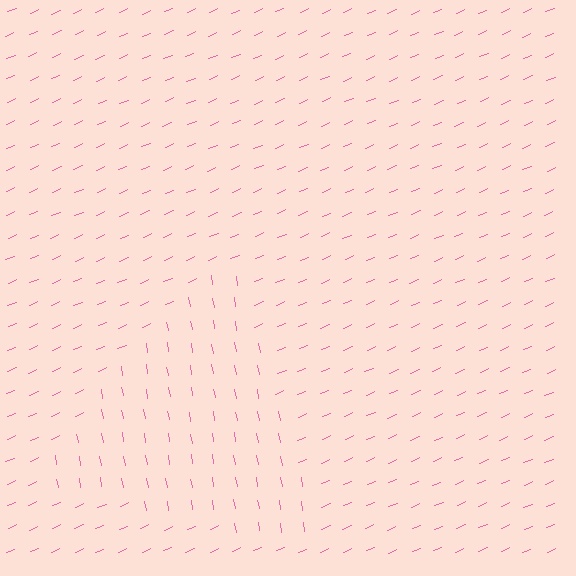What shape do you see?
I see a triangle.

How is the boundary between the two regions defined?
The boundary is defined purely by a change in line orientation (approximately 76 degrees difference). All lines are the same color and thickness.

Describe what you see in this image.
The image is filled with small pink line segments. A triangle region in the image has lines oriented differently from the surrounding lines, creating a visible texture boundary.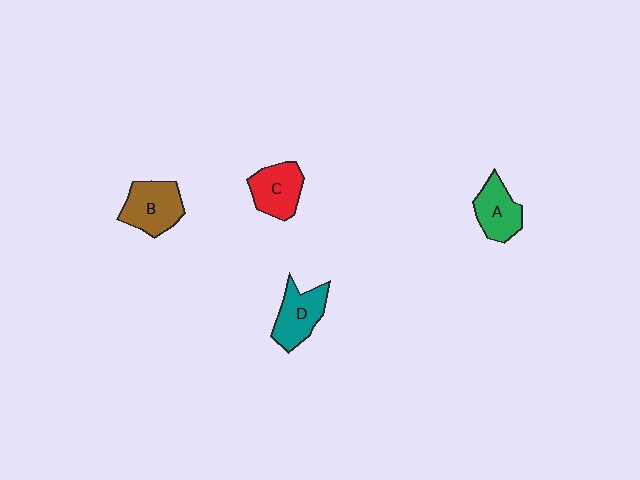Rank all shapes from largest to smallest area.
From largest to smallest: B (brown), D (teal), C (red), A (green).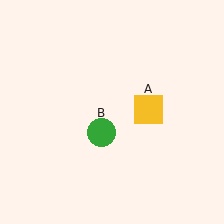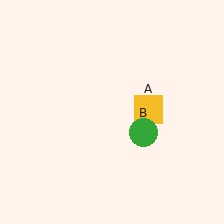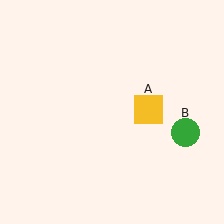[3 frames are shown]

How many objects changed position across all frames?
1 object changed position: green circle (object B).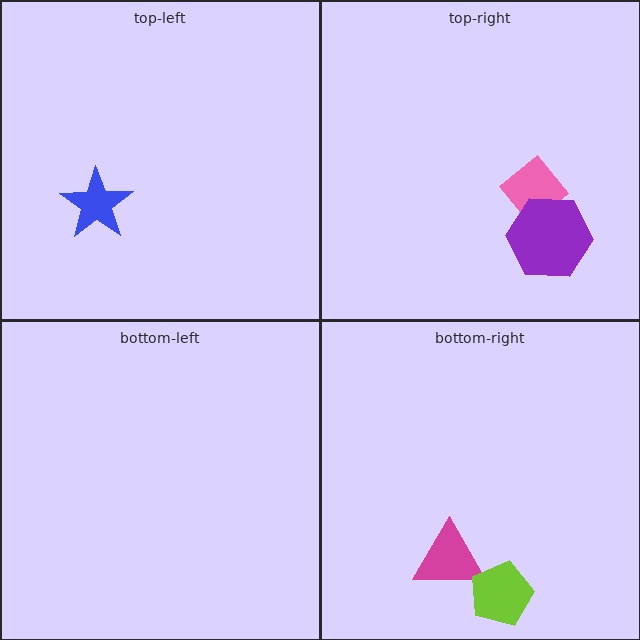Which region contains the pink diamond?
The top-right region.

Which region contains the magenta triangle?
The bottom-right region.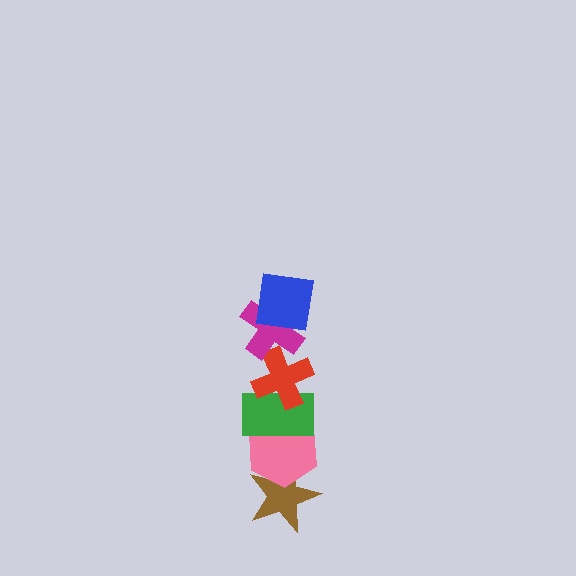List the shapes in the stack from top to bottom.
From top to bottom: the blue square, the magenta cross, the red cross, the green rectangle, the pink hexagon, the brown star.